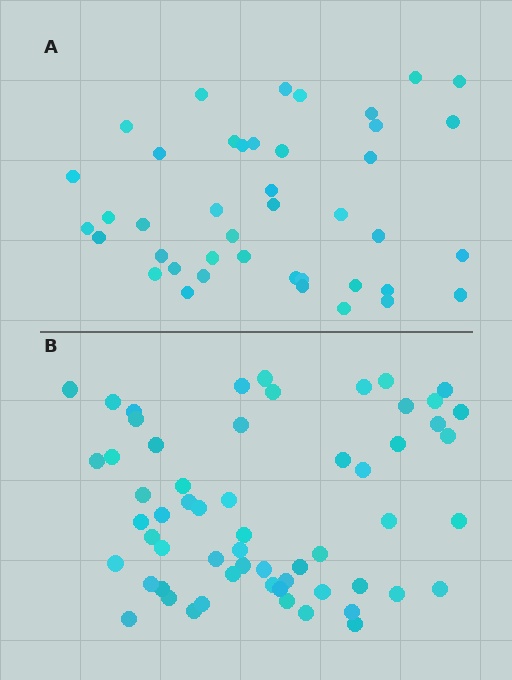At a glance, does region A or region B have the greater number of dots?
Region B (the bottom region) has more dots.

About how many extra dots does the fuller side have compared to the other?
Region B has approximately 15 more dots than region A.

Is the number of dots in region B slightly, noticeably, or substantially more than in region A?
Region B has noticeably more, but not dramatically so. The ratio is roughly 1.4 to 1.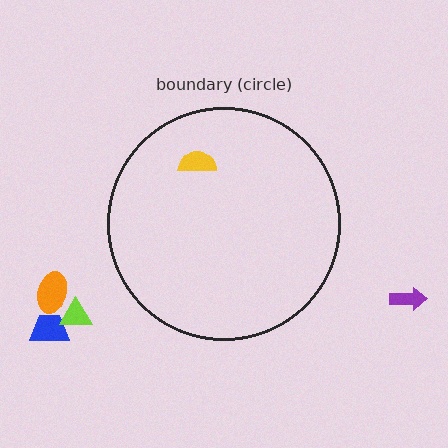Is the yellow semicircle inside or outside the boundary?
Inside.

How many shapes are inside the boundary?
1 inside, 4 outside.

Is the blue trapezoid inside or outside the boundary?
Outside.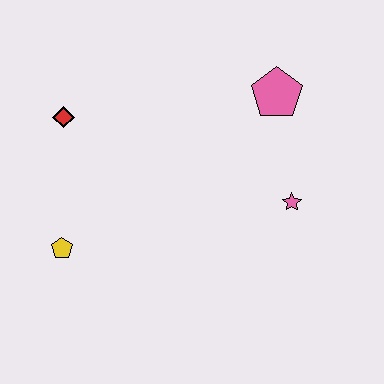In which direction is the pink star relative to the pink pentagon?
The pink star is below the pink pentagon.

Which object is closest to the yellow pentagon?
The red diamond is closest to the yellow pentagon.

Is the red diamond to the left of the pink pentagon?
Yes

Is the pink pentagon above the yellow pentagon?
Yes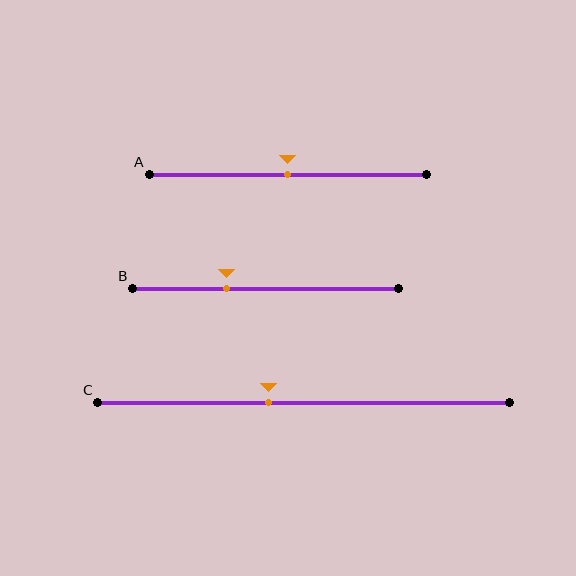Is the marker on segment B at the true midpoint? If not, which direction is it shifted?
No, the marker on segment B is shifted to the left by about 15% of the segment length.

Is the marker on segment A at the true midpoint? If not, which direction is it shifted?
Yes, the marker on segment A is at the true midpoint.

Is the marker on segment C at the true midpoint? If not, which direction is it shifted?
No, the marker on segment C is shifted to the left by about 9% of the segment length.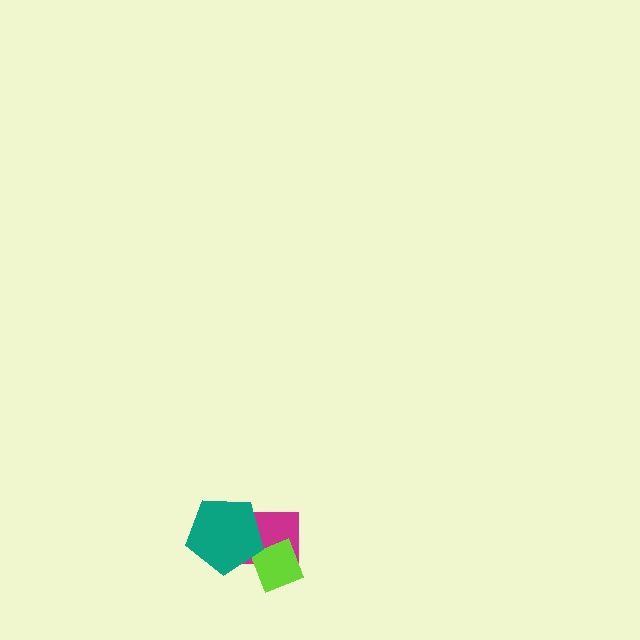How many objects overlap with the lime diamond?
2 objects overlap with the lime diamond.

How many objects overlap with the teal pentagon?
2 objects overlap with the teal pentagon.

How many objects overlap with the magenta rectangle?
2 objects overlap with the magenta rectangle.